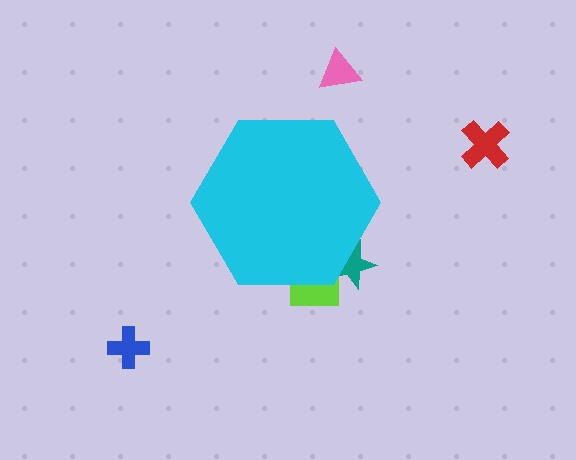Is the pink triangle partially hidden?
No, the pink triangle is fully visible.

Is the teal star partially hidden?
Yes, the teal star is partially hidden behind the cyan hexagon.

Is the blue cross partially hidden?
No, the blue cross is fully visible.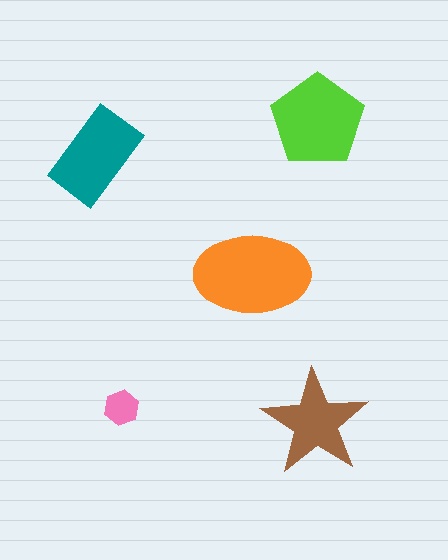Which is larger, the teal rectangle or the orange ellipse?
The orange ellipse.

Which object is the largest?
The orange ellipse.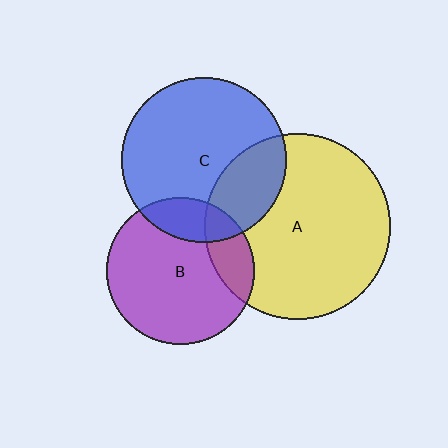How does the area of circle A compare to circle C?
Approximately 1.3 times.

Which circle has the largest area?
Circle A (yellow).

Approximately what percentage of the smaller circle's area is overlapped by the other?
Approximately 20%.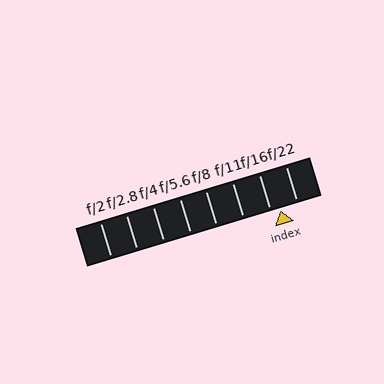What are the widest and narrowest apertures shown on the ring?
The widest aperture shown is f/2 and the narrowest is f/22.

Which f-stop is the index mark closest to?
The index mark is closest to f/16.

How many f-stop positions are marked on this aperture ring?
There are 8 f-stop positions marked.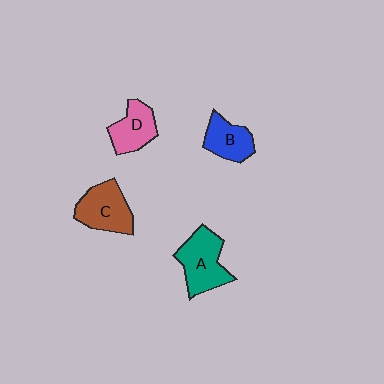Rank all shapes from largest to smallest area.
From largest to smallest: A (teal), C (brown), D (pink), B (blue).